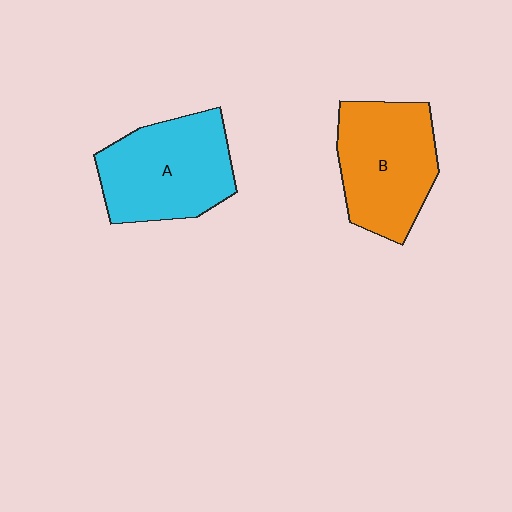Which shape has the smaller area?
Shape B (orange).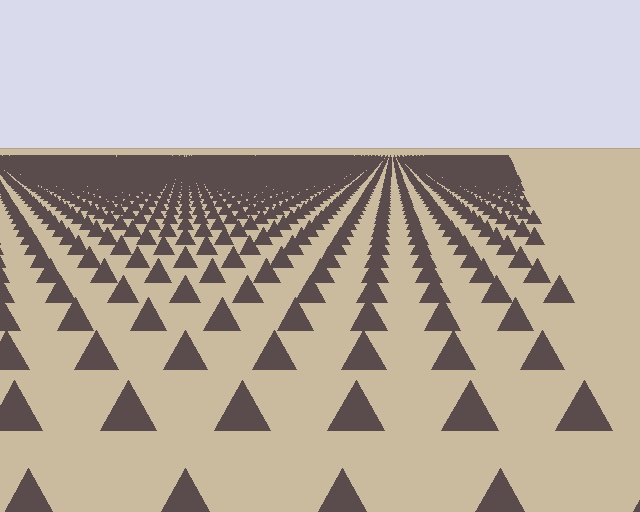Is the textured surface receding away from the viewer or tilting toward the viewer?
The surface is receding away from the viewer. Texture elements get smaller and denser toward the top.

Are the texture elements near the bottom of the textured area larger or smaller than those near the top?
Larger. Near the bottom, elements are closer to the viewer and appear at a bigger on-screen size.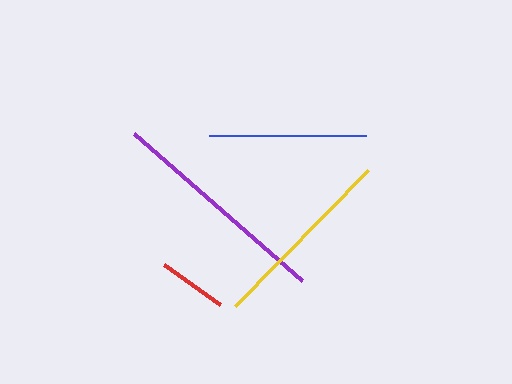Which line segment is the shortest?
The red line is the shortest at approximately 68 pixels.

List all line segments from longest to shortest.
From longest to shortest: purple, yellow, blue, red.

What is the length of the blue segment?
The blue segment is approximately 157 pixels long.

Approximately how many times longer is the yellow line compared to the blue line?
The yellow line is approximately 1.2 times the length of the blue line.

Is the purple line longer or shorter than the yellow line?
The purple line is longer than the yellow line.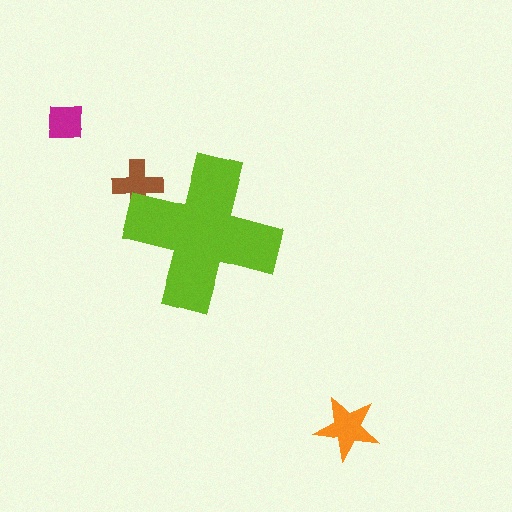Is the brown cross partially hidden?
Yes, the brown cross is partially hidden behind the lime cross.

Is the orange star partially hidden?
No, the orange star is fully visible.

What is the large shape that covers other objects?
A lime cross.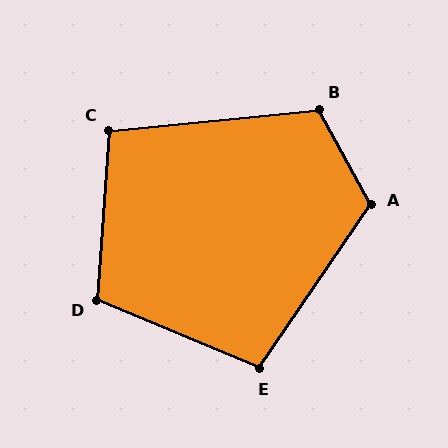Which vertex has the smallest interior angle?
C, at approximately 100 degrees.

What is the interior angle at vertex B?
Approximately 113 degrees (obtuse).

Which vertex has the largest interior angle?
A, at approximately 117 degrees.